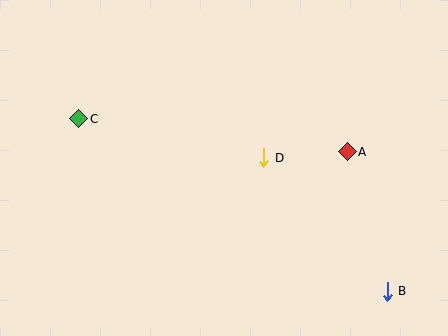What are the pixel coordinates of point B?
Point B is at (387, 291).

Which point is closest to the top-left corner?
Point C is closest to the top-left corner.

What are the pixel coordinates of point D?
Point D is at (264, 158).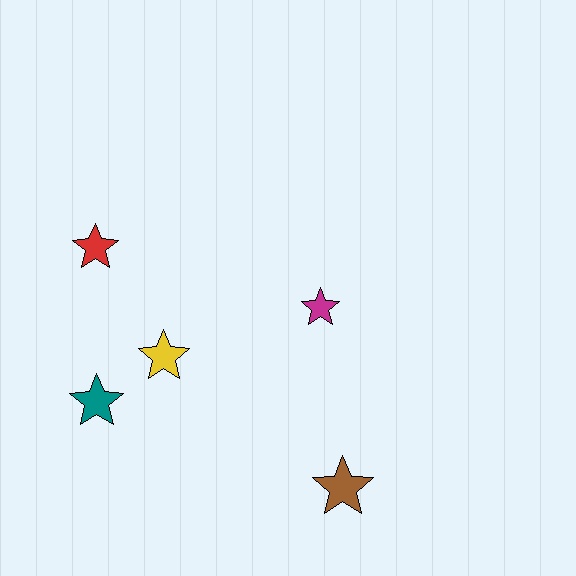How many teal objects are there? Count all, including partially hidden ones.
There is 1 teal object.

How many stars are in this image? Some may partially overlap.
There are 5 stars.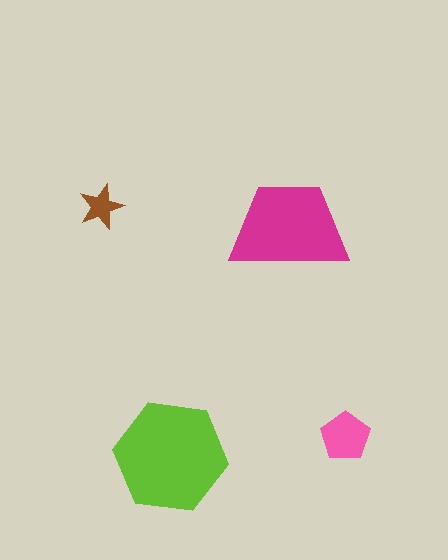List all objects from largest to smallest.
The lime hexagon, the magenta trapezoid, the pink pentagon, the brown star.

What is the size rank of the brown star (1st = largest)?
4th.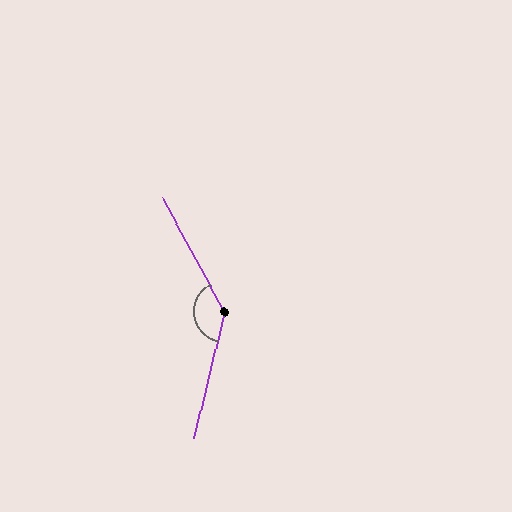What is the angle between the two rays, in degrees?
Approximately 139 degrees.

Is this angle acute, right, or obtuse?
It is obtuse.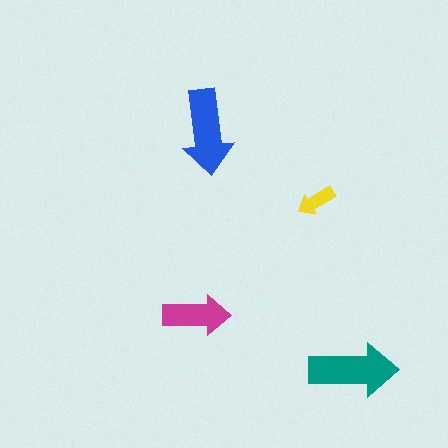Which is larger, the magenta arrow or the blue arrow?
The blue one.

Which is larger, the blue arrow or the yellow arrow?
The blue one.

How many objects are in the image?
There are 4 objects in the image.